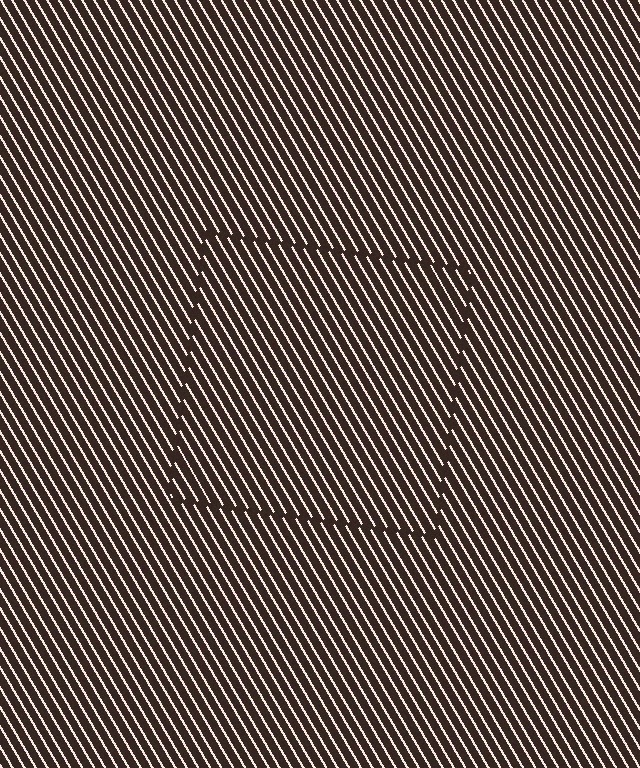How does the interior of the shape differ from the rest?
The interior of the shape contains the same grating, shifted by half a period — the contour is defined by the phase discontinuity where line-ends from the inner and outer gratings abut.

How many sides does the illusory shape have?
4 sides — the line-ends trace a square.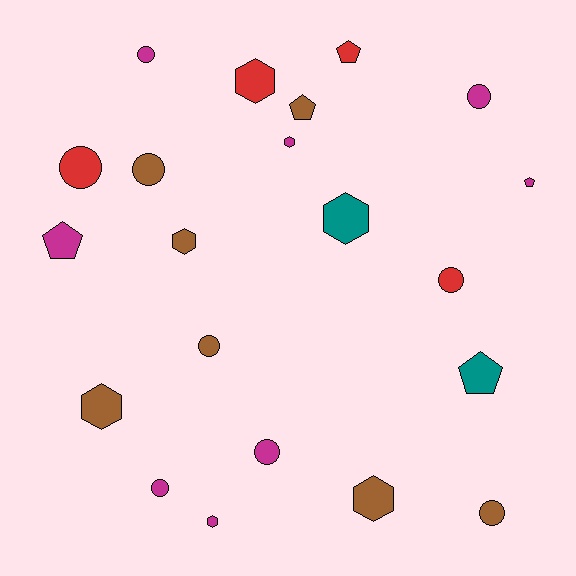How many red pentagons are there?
There is 1 red pentagon.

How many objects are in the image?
There are 21 objects.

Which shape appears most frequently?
Circle, with 9 objects.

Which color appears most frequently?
Magenta, with 8 objects.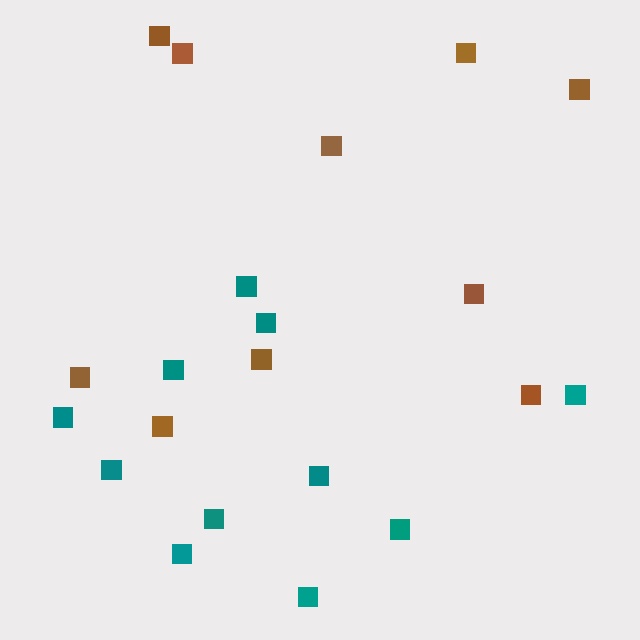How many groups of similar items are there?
There are 2 groups: one group of brown squares (10) and one group of teal squares (11).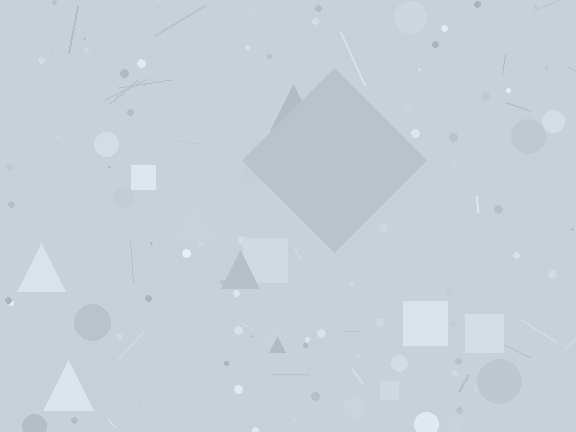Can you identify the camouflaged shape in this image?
The camouflaged shape is a diamond.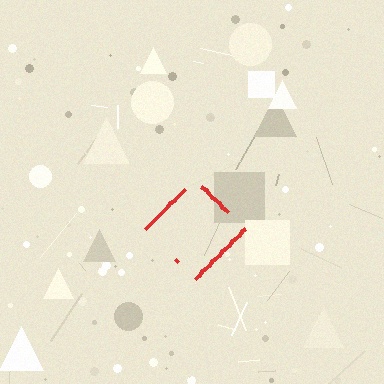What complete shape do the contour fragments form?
The contour fragments form a diamond.